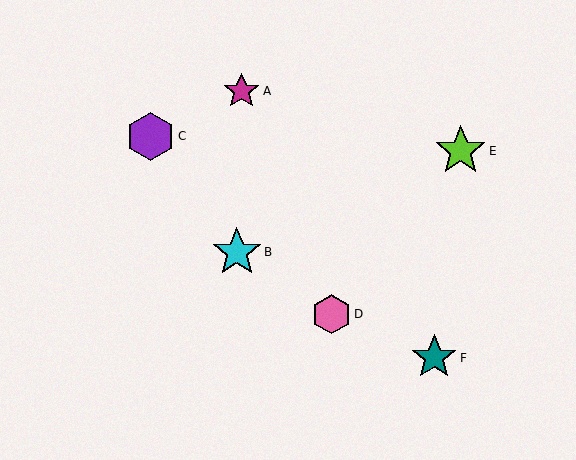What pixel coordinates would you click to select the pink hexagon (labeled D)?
Click at (331, 314) to select the pink hexagon D.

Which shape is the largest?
The lime star (labeled E) is the largest.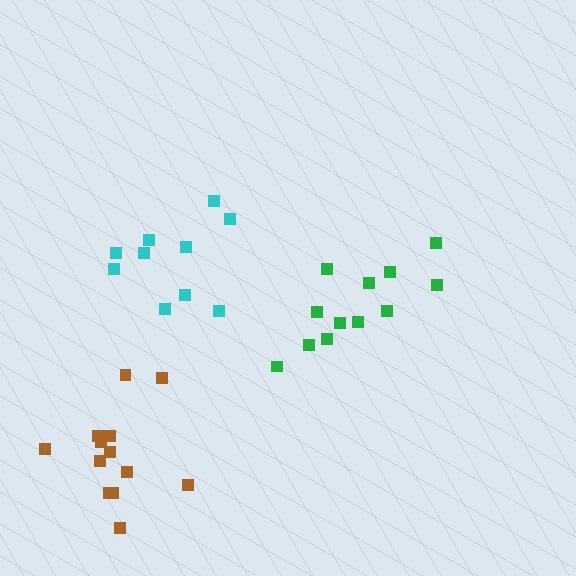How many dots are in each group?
Group 1: 12 dots, Group 2: 10 dots, Group 3: 13 dots (35 total).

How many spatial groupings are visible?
There are 3 spatial groupings.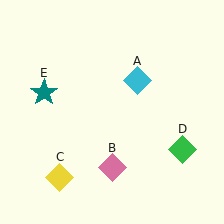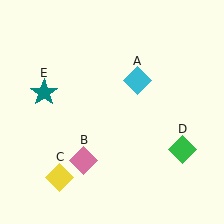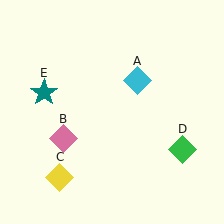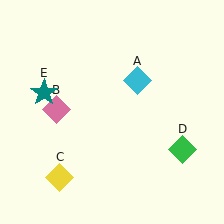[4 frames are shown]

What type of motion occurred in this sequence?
The pink diamond (object B) rotated clockwise around the center of the scene.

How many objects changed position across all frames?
1 object changed position: pink diamond (object B).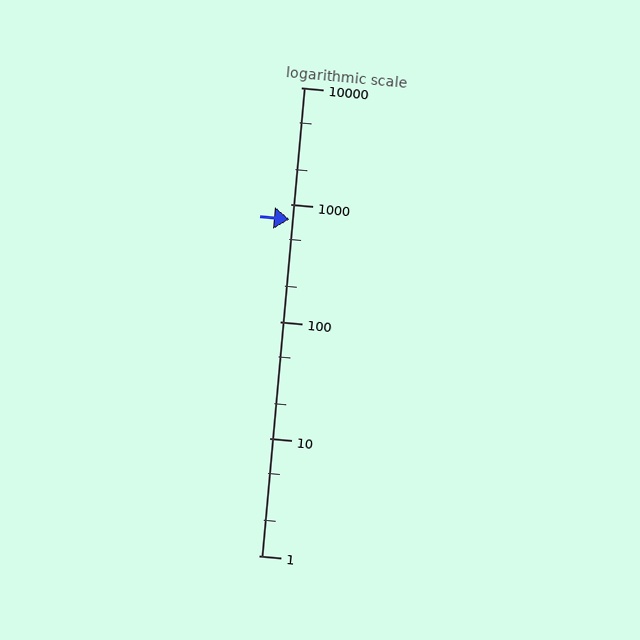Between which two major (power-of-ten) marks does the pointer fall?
The pointer is between 100 and 1000.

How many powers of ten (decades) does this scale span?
The scale spans 4 decades, from 1 to 10000.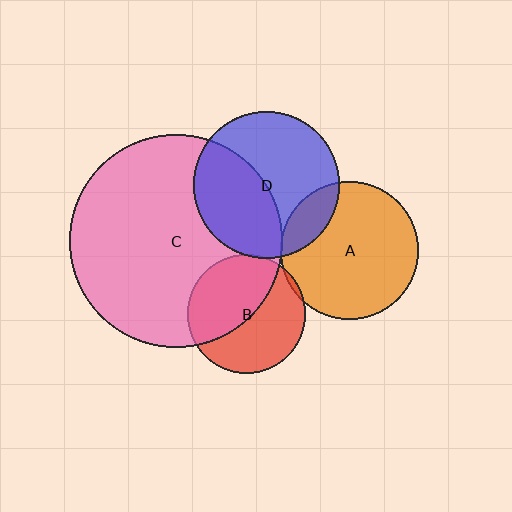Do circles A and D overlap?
Yes.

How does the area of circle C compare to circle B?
Approximately 3.2 times.